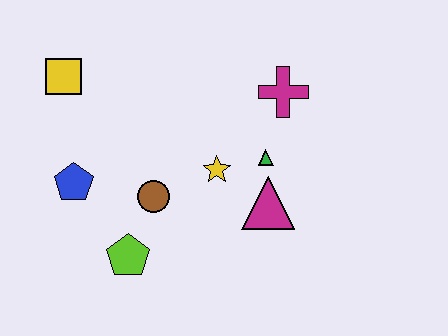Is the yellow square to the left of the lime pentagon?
Yes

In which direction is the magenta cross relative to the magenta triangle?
The magenta cross is above the magenta triangle.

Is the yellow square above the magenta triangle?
Yes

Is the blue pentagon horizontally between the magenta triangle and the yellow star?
No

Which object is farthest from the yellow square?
The magenta triangle is farthest from the yellow square.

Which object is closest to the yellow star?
The green triangle is closest to the yellow star.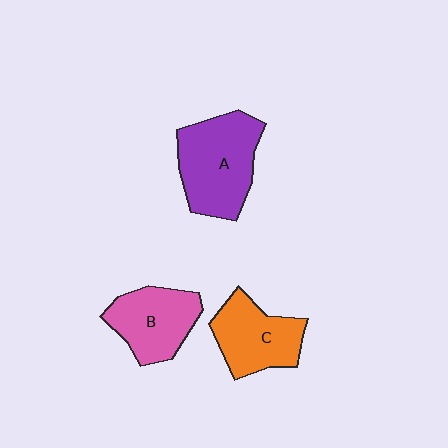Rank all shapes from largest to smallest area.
From largest to smallest: A (purple), C (orange), B (pink).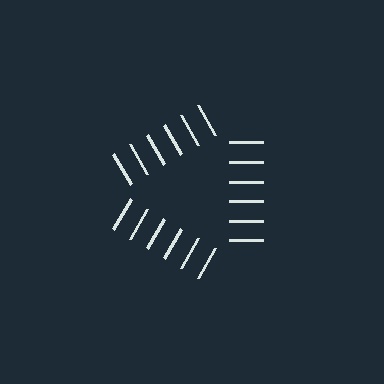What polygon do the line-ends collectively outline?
An illusory triangle — the line segments terminate on its edges but no continuous stroke is drawn.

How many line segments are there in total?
18 — 6 along each of the 3 edges.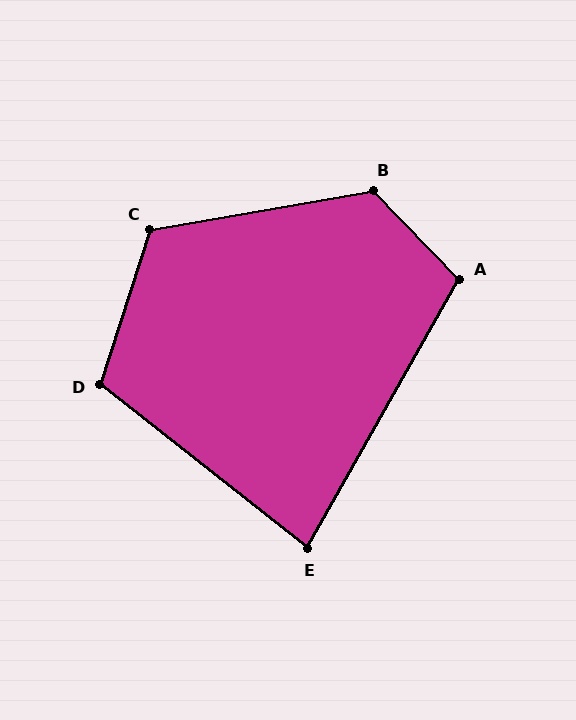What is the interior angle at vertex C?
Approximately 118 degrees (obtuse).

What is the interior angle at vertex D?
Approximately 110 degrees (obtuse).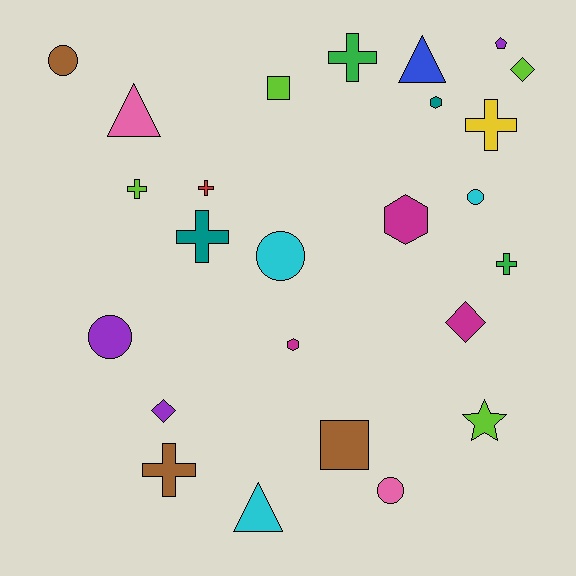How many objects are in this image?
There are 25 objects.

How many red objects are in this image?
There is 1 red object.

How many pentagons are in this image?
There is 1 pentagon.